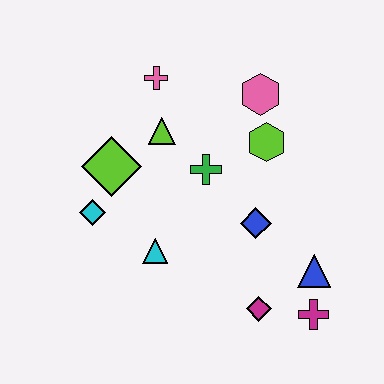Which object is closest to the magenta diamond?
The magenta cross is closest to the magenta diamond.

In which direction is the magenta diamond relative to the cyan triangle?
The magenta diamond is to the right of the cyan triangle.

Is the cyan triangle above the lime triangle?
No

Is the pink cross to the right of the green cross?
No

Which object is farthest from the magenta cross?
The pink cross is farthest from the magenta cross.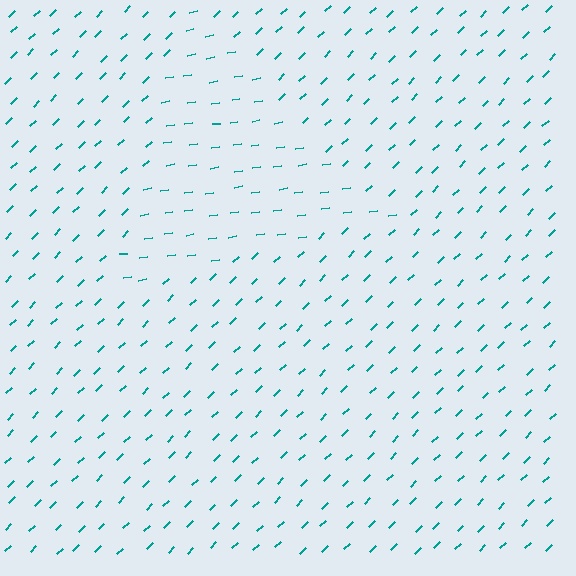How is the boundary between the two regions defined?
The boundary is defined purely by a change in line orientation (approximately 35 degrees difference). All lines are the same color and thickness.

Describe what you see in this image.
The image is filled with small teal line segments. A triangle region in the image has lines oriented differently from the surrounding lines, creating a visible texture boundary.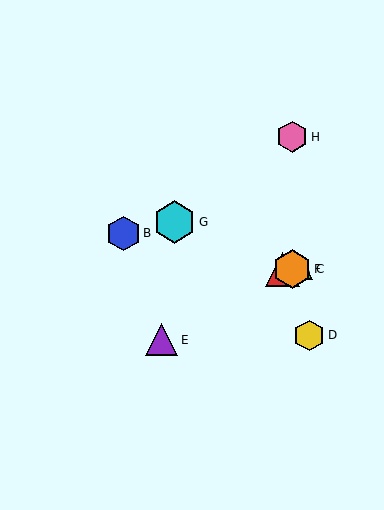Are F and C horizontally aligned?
Yes, both are at y≈269.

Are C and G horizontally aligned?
No, C is at y≈269 and G is at y≈222.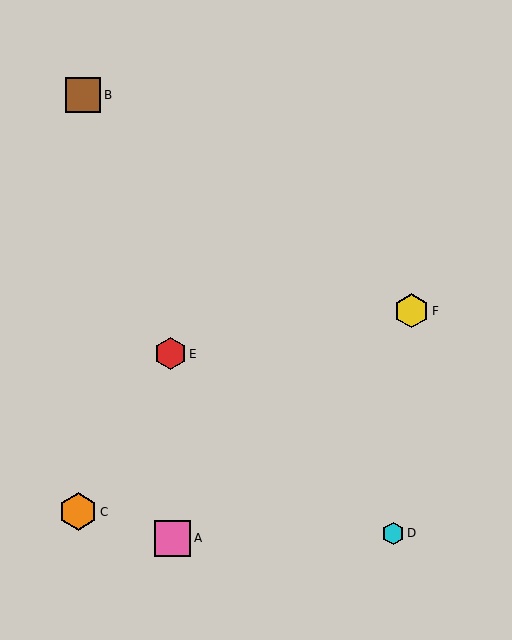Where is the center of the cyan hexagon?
The center of the cyan hexagon is at (393, 534).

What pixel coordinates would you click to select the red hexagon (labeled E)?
Click at (170, 354) to select the red hexagon E.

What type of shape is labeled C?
Shape C is an orange hexagon.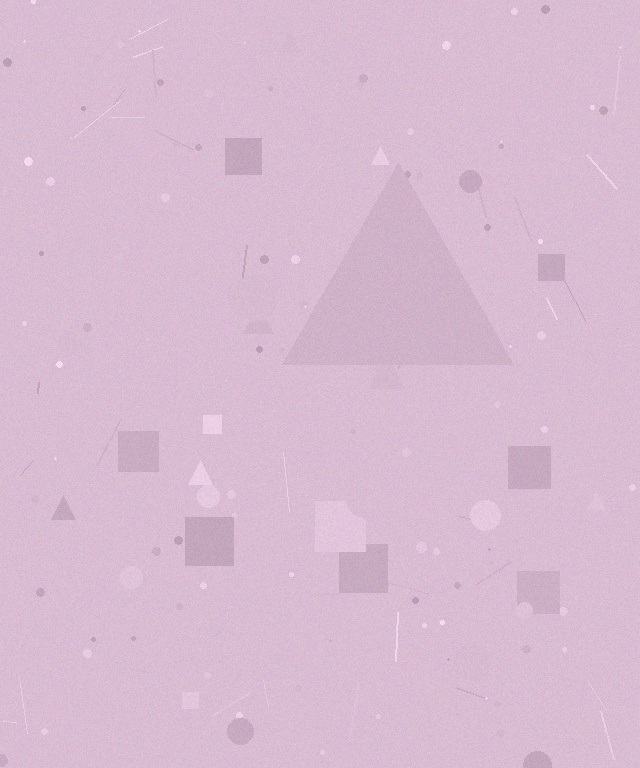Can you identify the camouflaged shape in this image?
The camouflaged shape is a triangle.